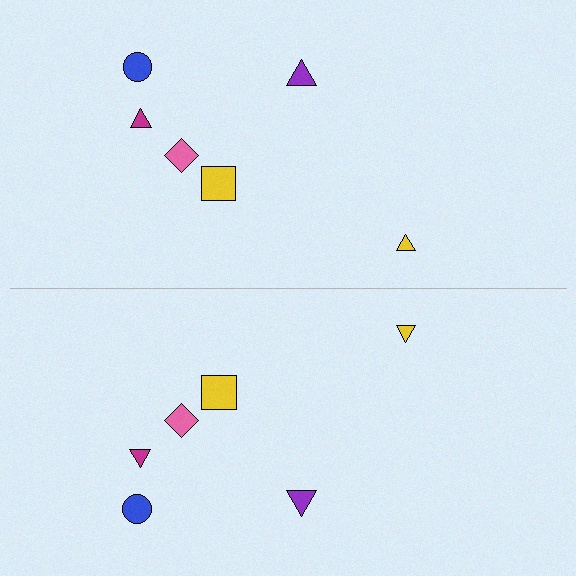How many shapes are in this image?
There are 12 shapes in this image.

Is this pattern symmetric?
Yes, this pattern has bilateral (reflection) symmetry.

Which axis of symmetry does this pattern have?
The pattern has a horizontal axis of symmetry running through the center of the image.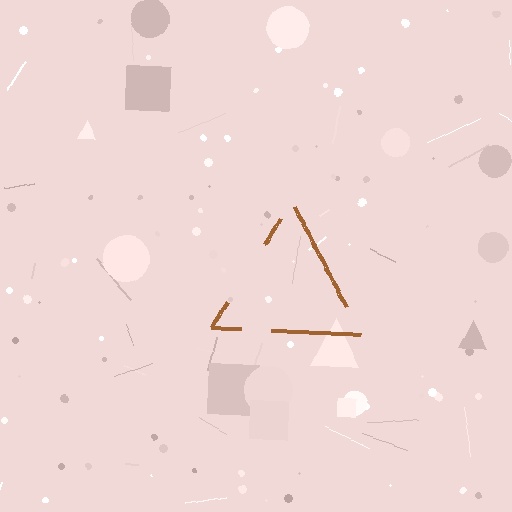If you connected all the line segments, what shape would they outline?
They would outline a triangle.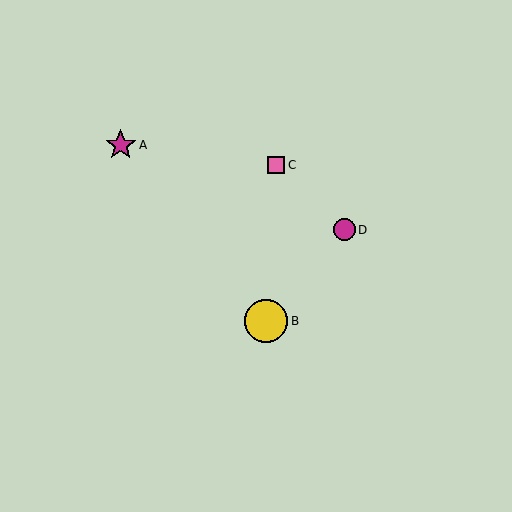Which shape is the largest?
The yellow circle (labeled B) is the largest.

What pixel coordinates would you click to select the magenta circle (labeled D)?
Click at (344, 230) to select the magenta circle D.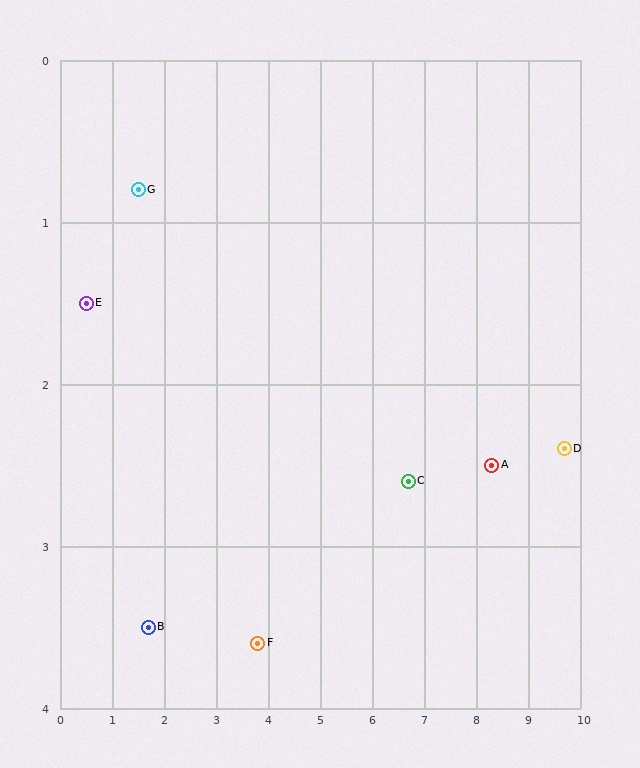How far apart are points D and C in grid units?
Points D and C are about 3.0 grid units apart.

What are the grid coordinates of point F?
Point F is at approximately (3.8, 3.6).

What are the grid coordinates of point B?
Point B is at approximately (1.7, 3.5).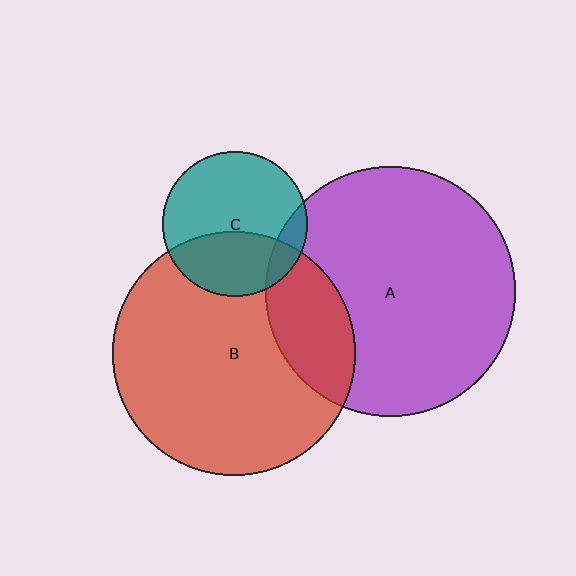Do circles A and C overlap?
Yes.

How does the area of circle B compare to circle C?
Approximately 2.8 times.